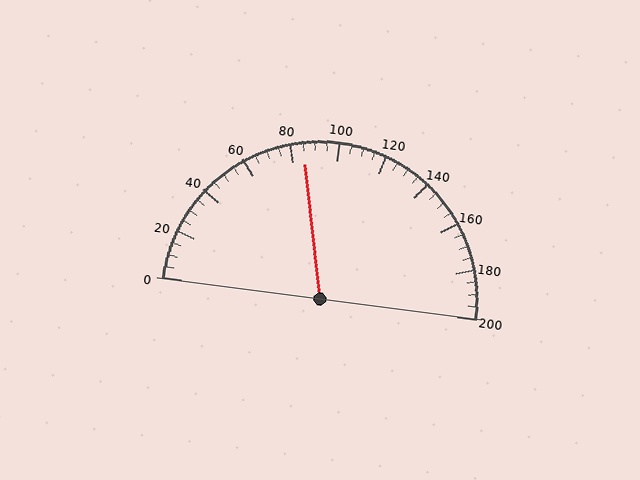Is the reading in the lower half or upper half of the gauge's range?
The reading is in the lower half of the range (0 to 200).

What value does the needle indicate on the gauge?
The needle indicates approximately 85.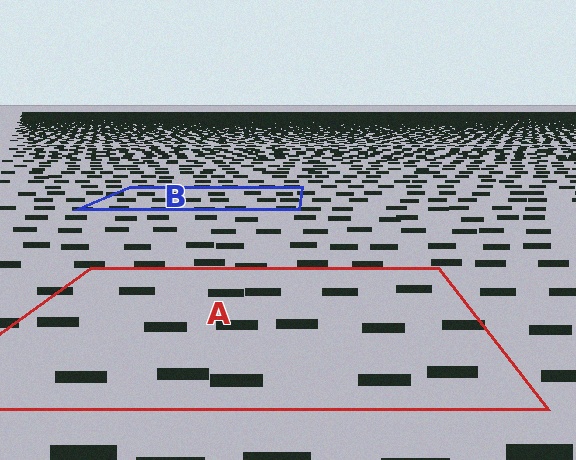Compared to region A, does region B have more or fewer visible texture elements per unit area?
Region B has more texture elements per unit area — they are packed more densely because it is farther away.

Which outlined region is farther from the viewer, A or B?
Region B is farther from the viewer — the texture elements inside it appear smaller and more densely packed.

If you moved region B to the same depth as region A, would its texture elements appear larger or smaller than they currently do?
They would appear larger. At a closer depth, the same texture elements are projected at a bigger on-screen size.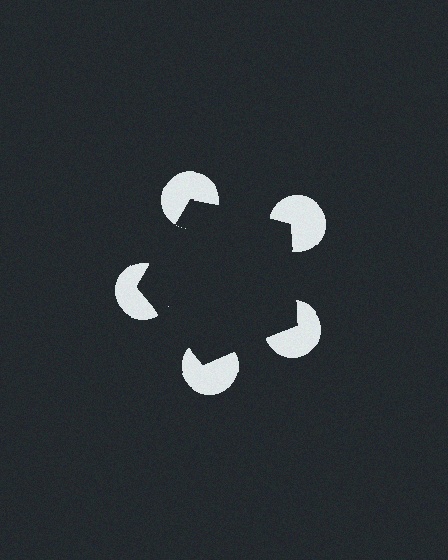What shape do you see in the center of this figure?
An illusory pentagon — its edges are inferred from the aligned wedge cuts in the pac-man discs, not physically drawn.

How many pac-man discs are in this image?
There are 5 — one at each vertex of the illusory pentagon.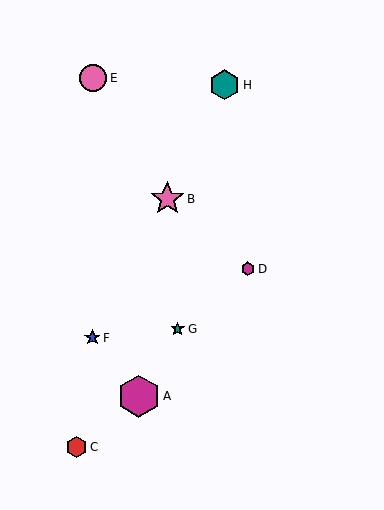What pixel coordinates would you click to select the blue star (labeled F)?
Click at (92, 338) to select the blue star F.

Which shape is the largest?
The magenta hexagon (labeled A) is the largest.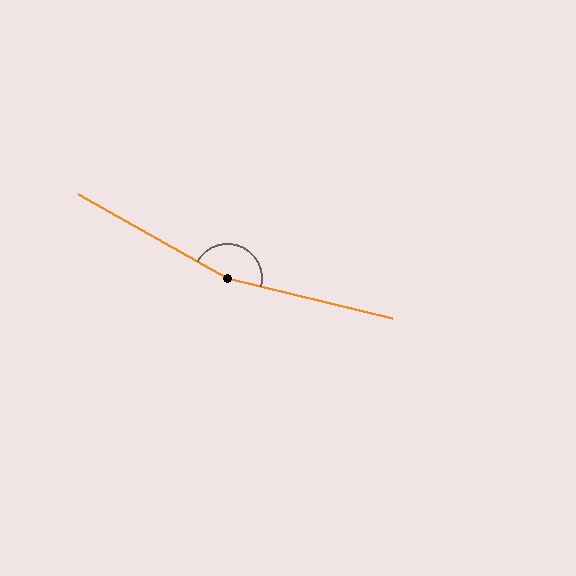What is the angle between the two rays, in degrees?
Approximately 164 degrees.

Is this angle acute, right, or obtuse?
It is obtuse.